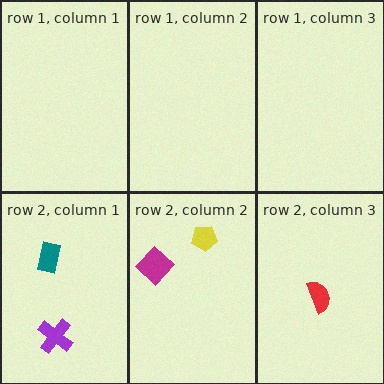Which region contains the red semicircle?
The row 2, column 3 region.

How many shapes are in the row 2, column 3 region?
1.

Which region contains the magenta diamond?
The row 2, column 2 region.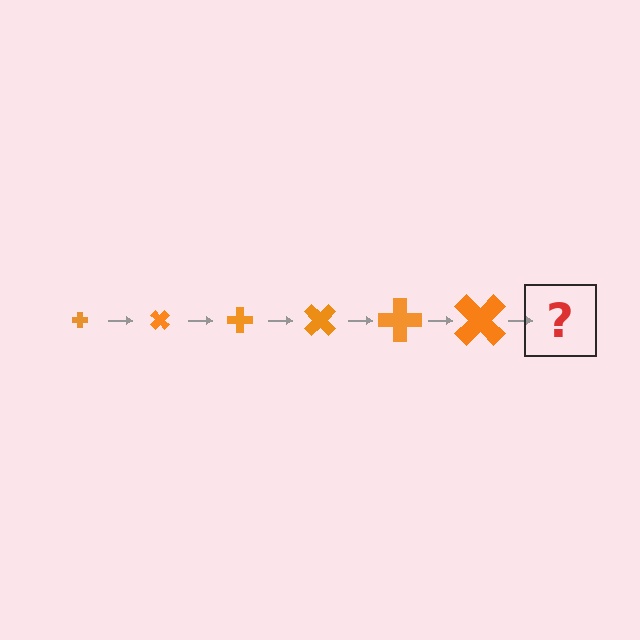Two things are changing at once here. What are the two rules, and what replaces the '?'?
The two rules are that the cross grows larger each step and it rotates 45 degrees each step. The '?' should be a cross, larger than the previous one and rotated 270 degrees from the start.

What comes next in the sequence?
The next element should be a cross, larger than the previous one and rotated 270 degrees from the start.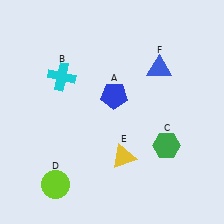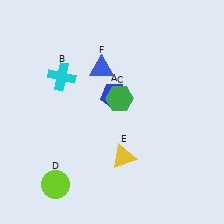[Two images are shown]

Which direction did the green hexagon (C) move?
The green hexagon (C) moved up.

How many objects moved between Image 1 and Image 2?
2 objects moved between the two images.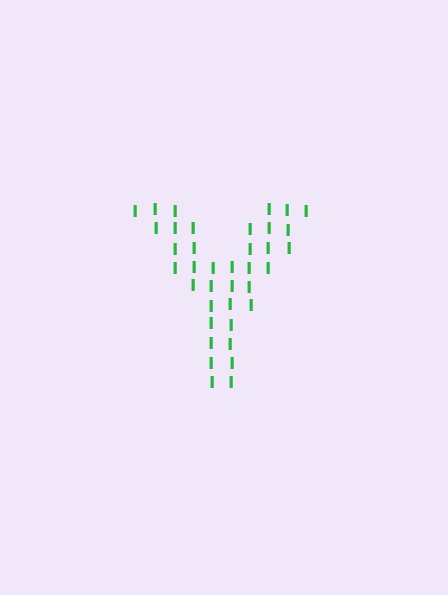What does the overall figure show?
The overall figure shows the letter Y.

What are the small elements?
The small elements are letter I's.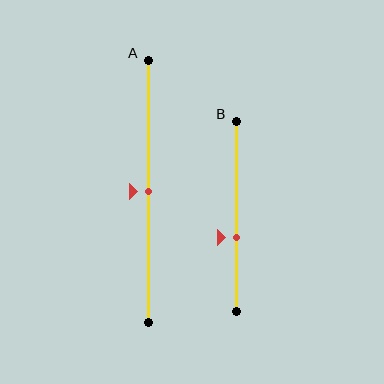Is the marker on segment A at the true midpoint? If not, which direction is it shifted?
Yes, the marker on segment A is at the true midpoint.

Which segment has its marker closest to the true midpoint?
Segment A has its marker closest to the true midpoint.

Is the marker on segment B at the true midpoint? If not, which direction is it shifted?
No, the marker on segment B is shifted downward by about 11% of the segment length.